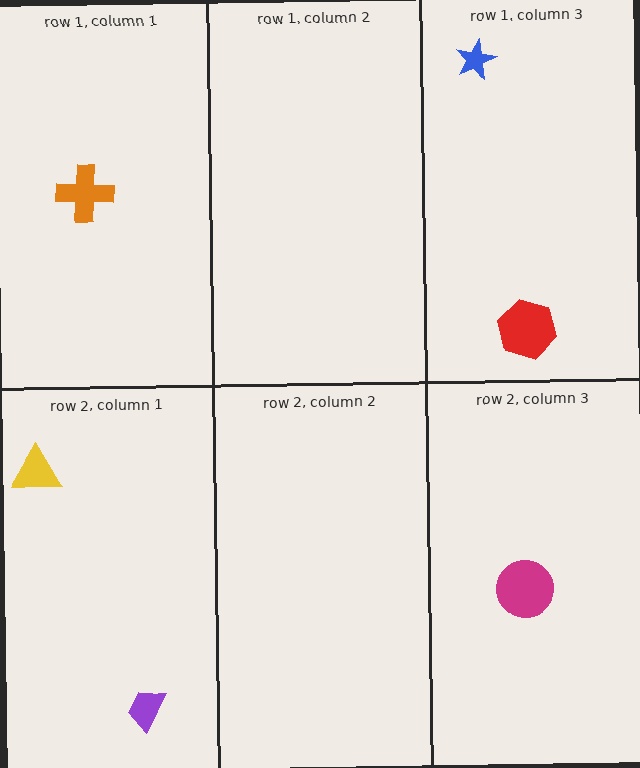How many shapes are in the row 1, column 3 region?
2.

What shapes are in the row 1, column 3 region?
The blue star, the red hexagon.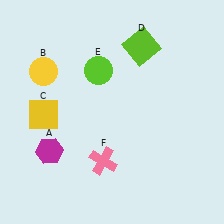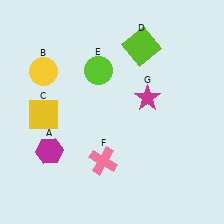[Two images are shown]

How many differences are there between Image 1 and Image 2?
There is 1 difference between the two images.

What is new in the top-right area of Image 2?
A magenta star (G) was added in the top-right area of Image 2.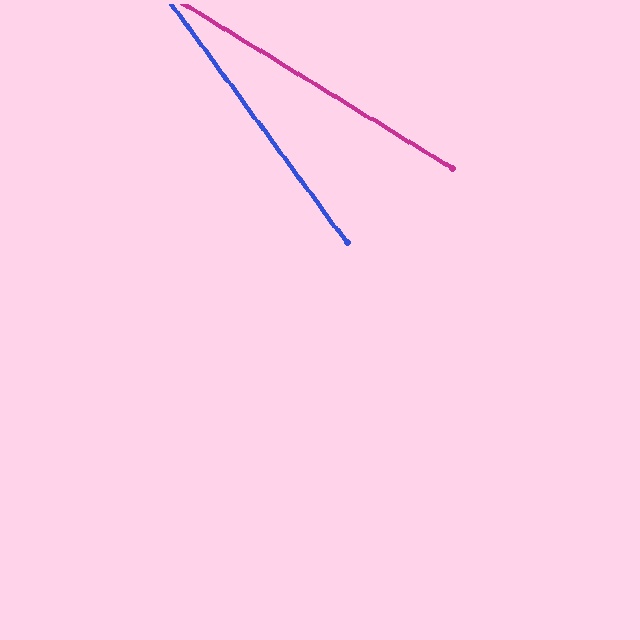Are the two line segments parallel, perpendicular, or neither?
Neither parallel nor perpendicular — they differ by about 22°.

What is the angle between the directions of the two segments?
Approximately 22 degrees.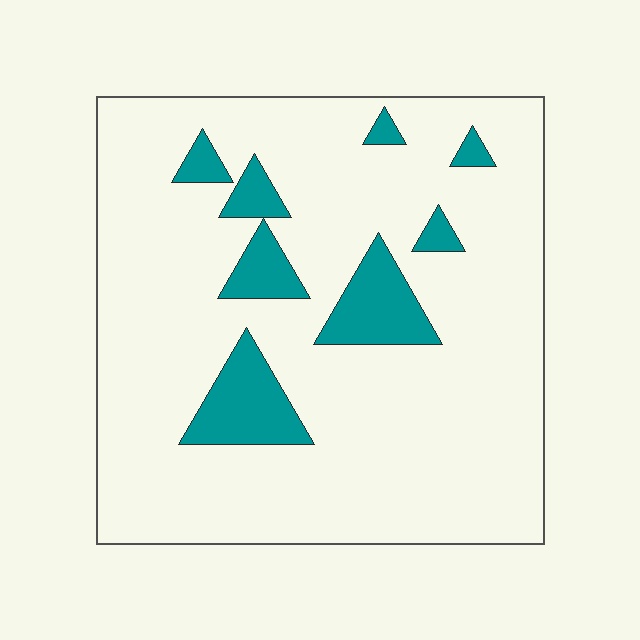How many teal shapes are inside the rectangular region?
8.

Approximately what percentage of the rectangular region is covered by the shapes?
Approximately 15%.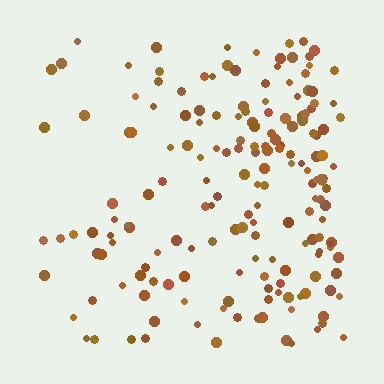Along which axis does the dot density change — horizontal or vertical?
Horizontal.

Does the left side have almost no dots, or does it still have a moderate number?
Still a moderate number, just noticeably fewer than the right.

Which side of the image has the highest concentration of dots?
The right.